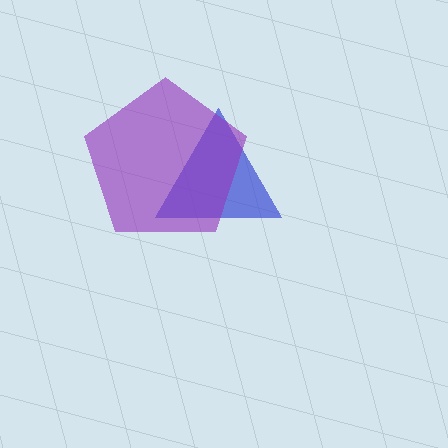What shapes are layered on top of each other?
The layered shapes are: a blue triangle, a purple pentagon.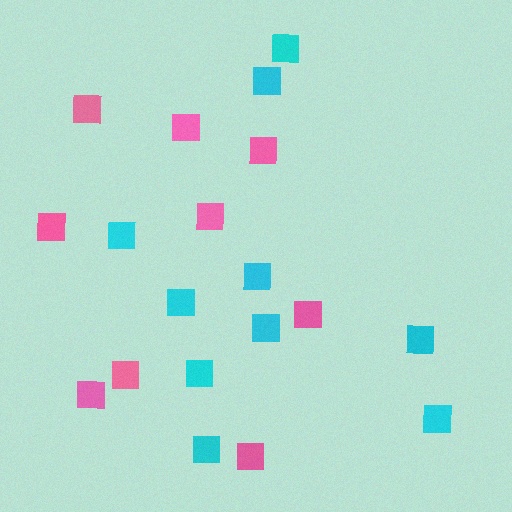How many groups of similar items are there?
There are 2 groups: one group of cyan squares (10) and one group of pink squares (9).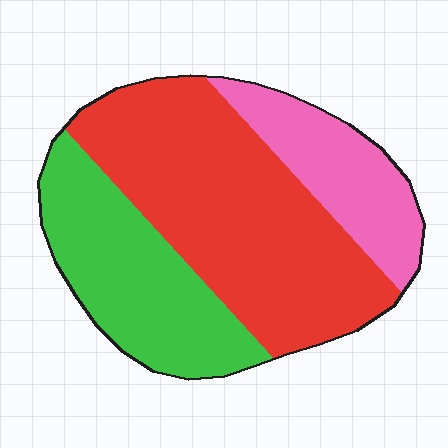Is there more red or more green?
Red.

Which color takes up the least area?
Pink, at roughly 20%.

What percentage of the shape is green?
Green covers around 30% of the shape.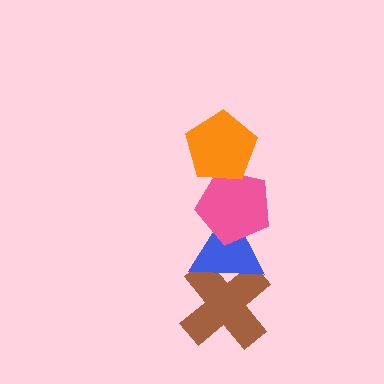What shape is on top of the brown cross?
The blue triangle is on top of the brown cross.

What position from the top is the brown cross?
The brown cross is 4th from the top.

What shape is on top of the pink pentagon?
The orange pentagon is on top of the pink pentagon.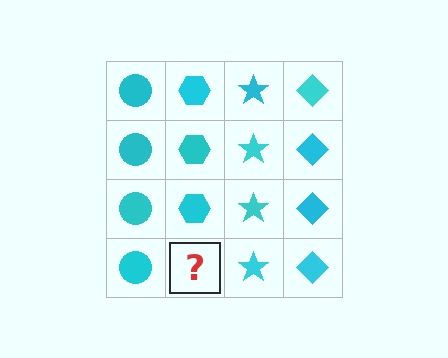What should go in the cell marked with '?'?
The missing cell should contain a cyan hexagon.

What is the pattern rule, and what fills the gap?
The rule is that each column has a consistent shape. The gap should be filled with a cyan hexagon.